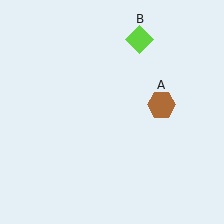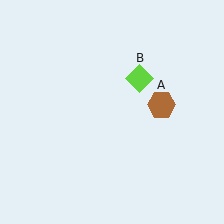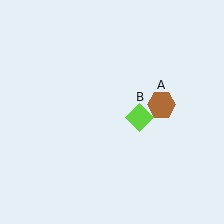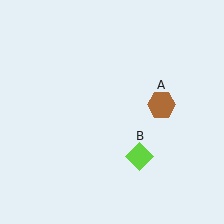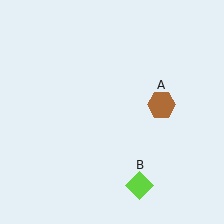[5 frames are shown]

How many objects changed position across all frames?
1 object changed position: lime diamond (object B).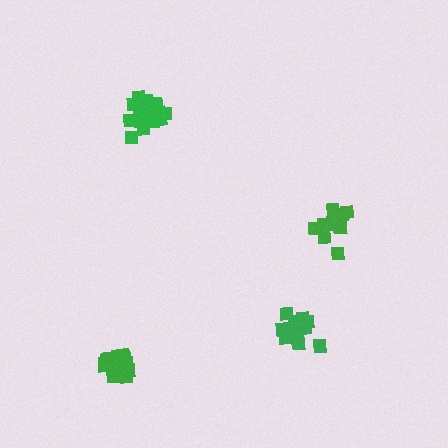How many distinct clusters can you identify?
There are 4 distinct clusters.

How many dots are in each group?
Group 1: 19 dots, Group 2: 15 dots, Group 3: 19 dots, Group 4: 15 dots (68 total).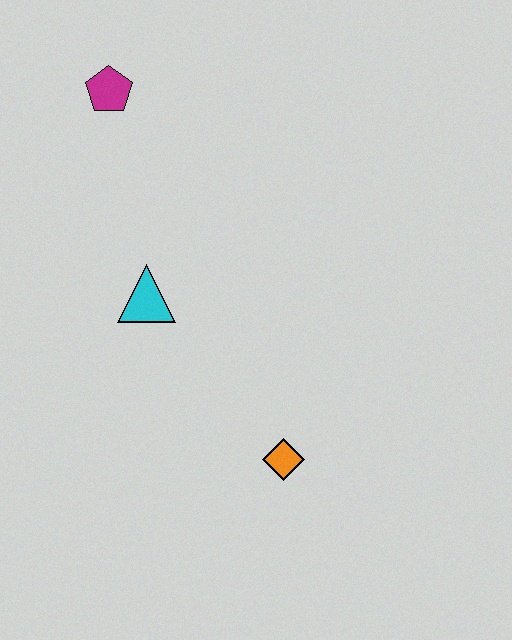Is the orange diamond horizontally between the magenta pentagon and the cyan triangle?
No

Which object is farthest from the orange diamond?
The magenta pentagon is farthest from the orange diamond.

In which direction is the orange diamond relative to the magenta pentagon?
The orange diamond is below the magenta pentagon.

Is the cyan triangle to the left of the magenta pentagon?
No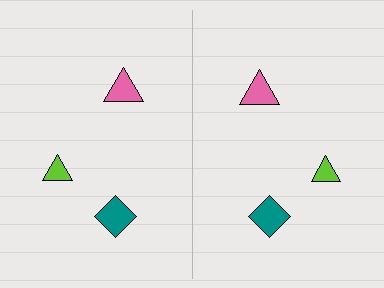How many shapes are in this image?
There are 6 shapes in this image.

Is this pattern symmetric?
Yes, this pattern has bilateral (reflection) symmetry.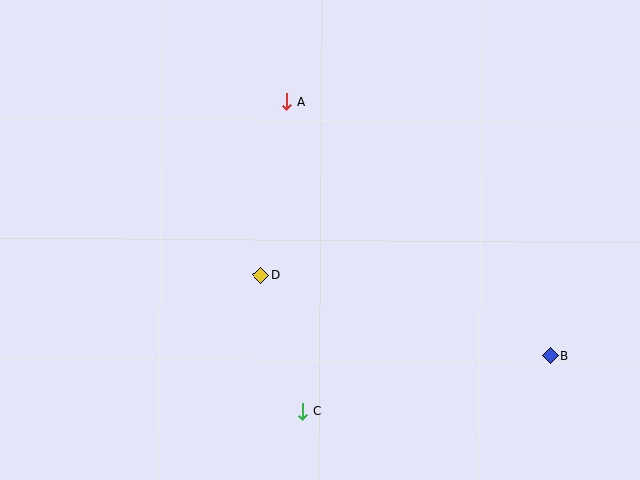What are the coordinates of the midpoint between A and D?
The midpoint between A and D is at (274, 188).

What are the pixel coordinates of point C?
Point C is at (303, 411).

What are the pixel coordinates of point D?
Point D is at (260, 275).